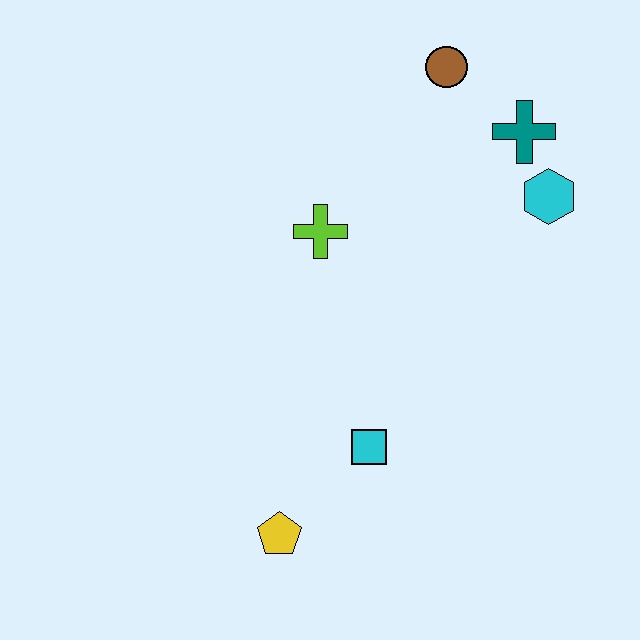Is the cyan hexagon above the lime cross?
Yes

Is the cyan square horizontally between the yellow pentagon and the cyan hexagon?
Yes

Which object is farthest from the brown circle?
The yellow pentagon is farthest from the brown circle.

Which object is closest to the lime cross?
The brown circle is closest to the lime cross.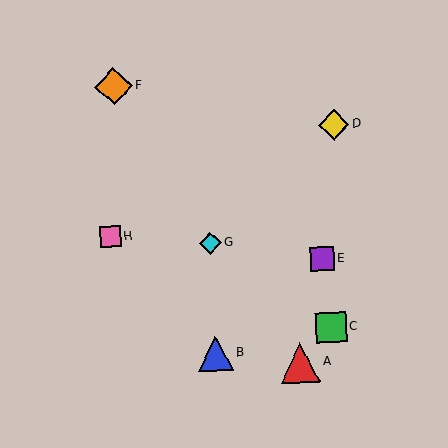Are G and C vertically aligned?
No, G is at x≈210 and C is at x≈331.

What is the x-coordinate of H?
Object H is at x≈110.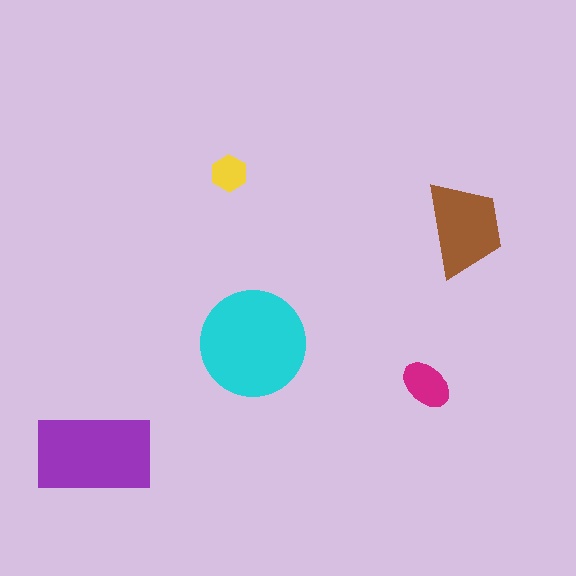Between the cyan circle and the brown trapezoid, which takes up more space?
The cyan circle.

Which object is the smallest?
The yellow hexagon.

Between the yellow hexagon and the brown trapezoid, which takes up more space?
The brown trapezoid.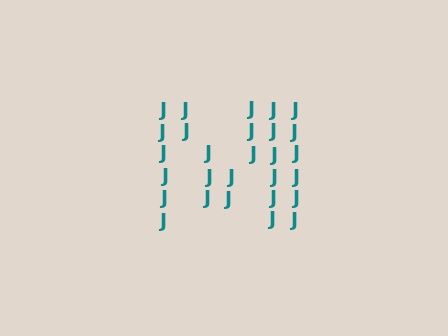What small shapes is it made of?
It is made of small letter J's.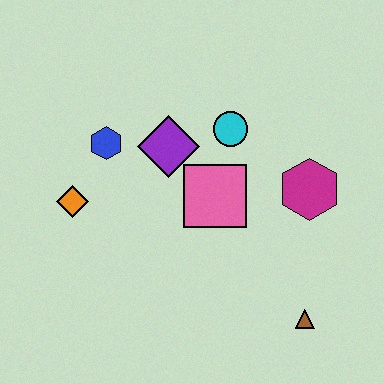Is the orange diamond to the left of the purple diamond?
Yes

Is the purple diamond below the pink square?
No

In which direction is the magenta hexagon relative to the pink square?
The magenta hexagon is to the right of the pink square.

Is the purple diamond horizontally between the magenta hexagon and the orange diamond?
Yes